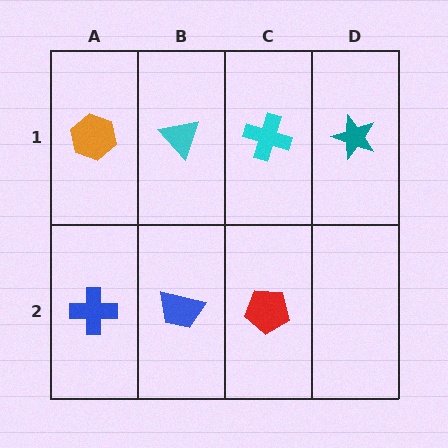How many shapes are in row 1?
4 shapes.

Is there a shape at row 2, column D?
No, that cell is empty.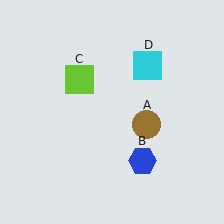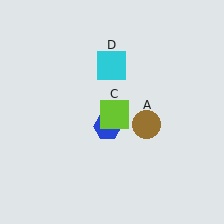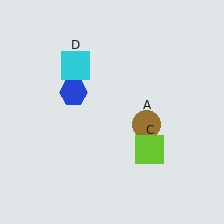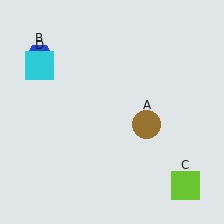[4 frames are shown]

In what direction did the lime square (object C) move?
The lime square (object C) moved down and to the right.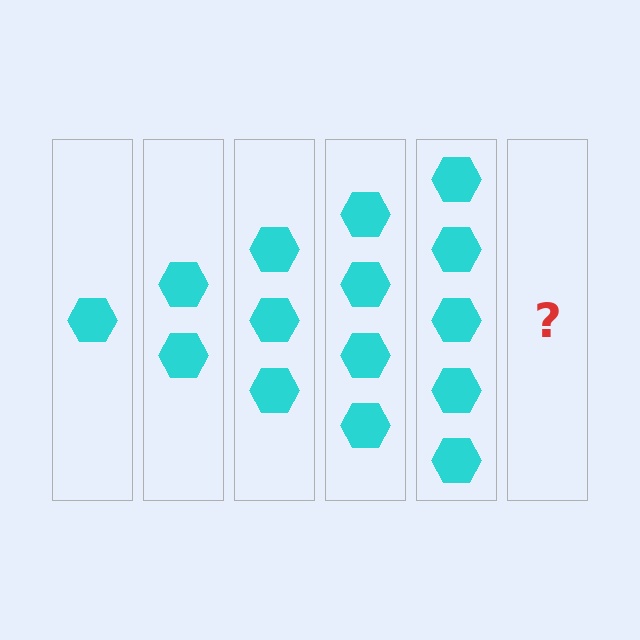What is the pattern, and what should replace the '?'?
The pattern is that each step adds one more hexagon. The '?' should be 6 hexagons.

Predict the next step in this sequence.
The next step is 6 hexagons.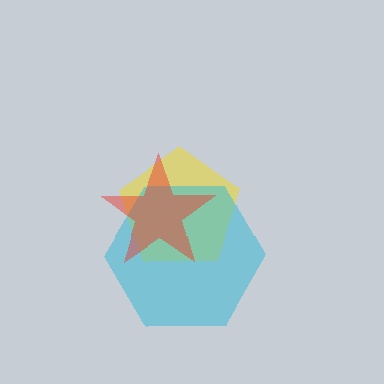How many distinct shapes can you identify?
There are 3 distinct shapes: a yellow pentagon, a cyan hexagon, a red star.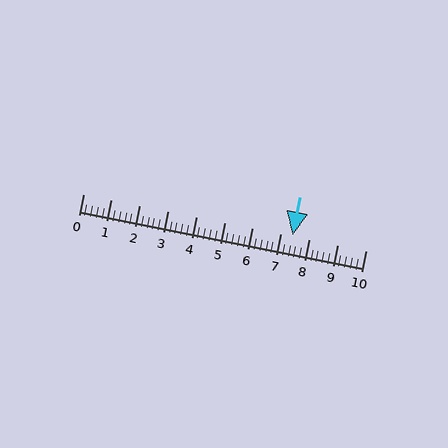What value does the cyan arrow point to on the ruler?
The cyan arrow points to approximately 7.4.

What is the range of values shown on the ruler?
The ruler shows values from 0 to 10.